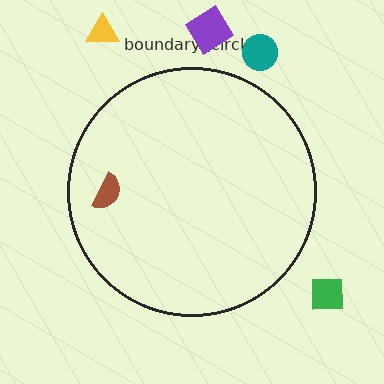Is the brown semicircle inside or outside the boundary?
Inside.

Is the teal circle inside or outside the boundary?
Outside.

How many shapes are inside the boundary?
1 inside, 4 outside.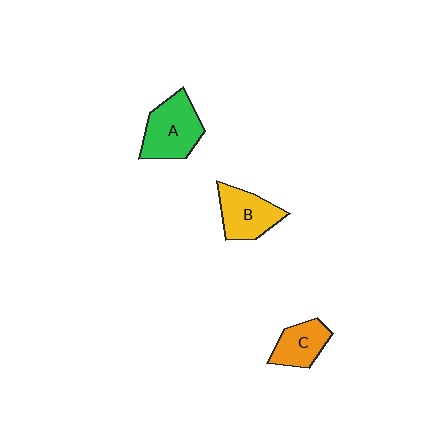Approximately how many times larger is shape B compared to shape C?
Approximately 1.2 times.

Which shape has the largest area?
Shape A (green).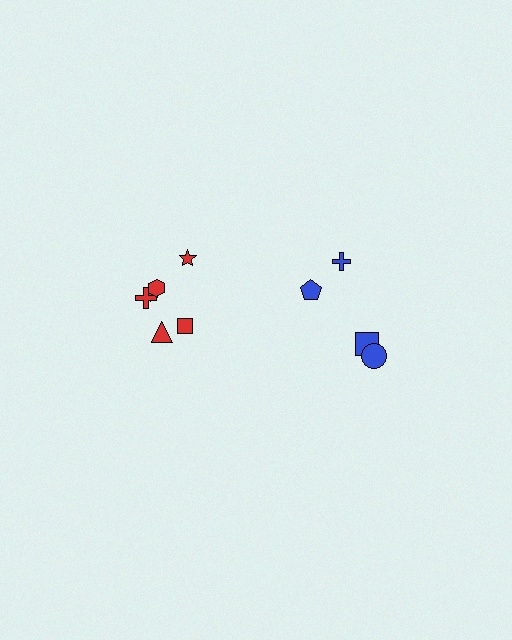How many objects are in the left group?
There are 6 objects.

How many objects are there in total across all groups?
There are 10 objects.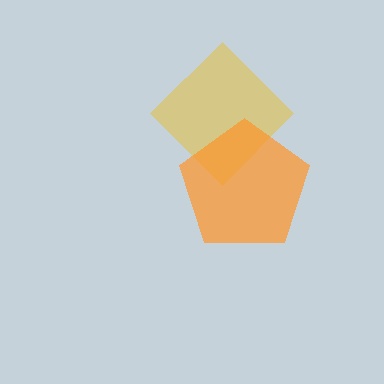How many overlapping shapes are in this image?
There are 2 overlapping shapes in the image.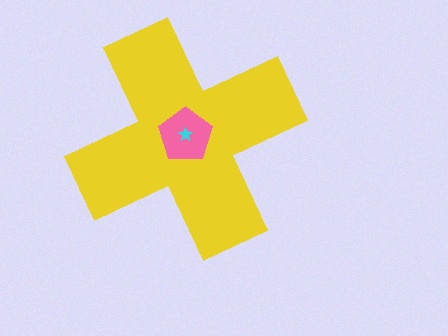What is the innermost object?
The cyan star.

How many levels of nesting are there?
3.